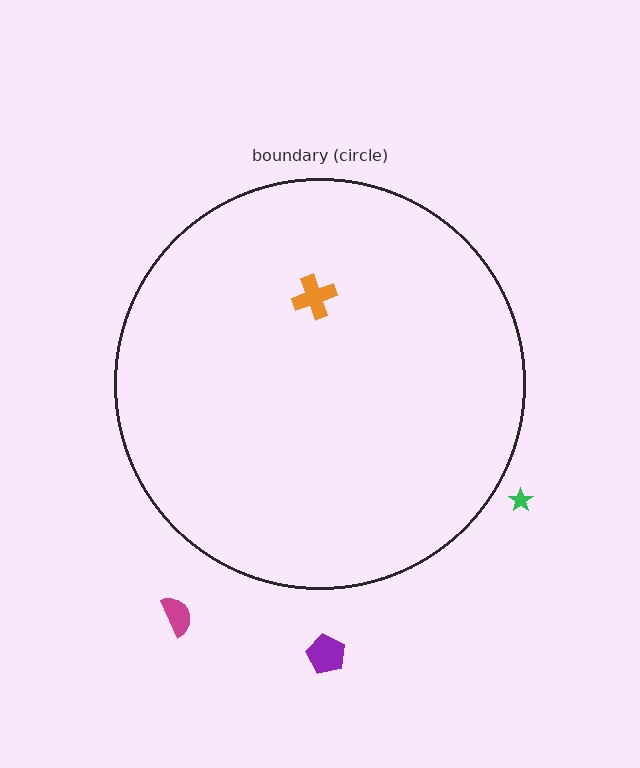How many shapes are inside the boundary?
1 inside, 3 outside.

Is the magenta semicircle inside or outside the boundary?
Outside.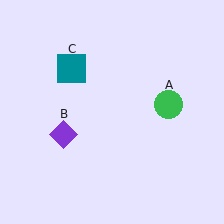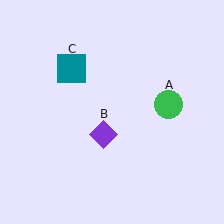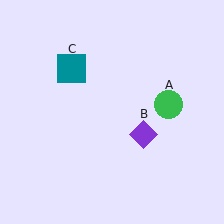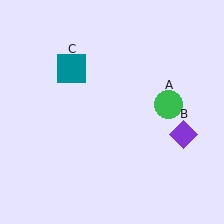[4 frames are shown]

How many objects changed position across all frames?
1 object changed position: purple diamond (object B).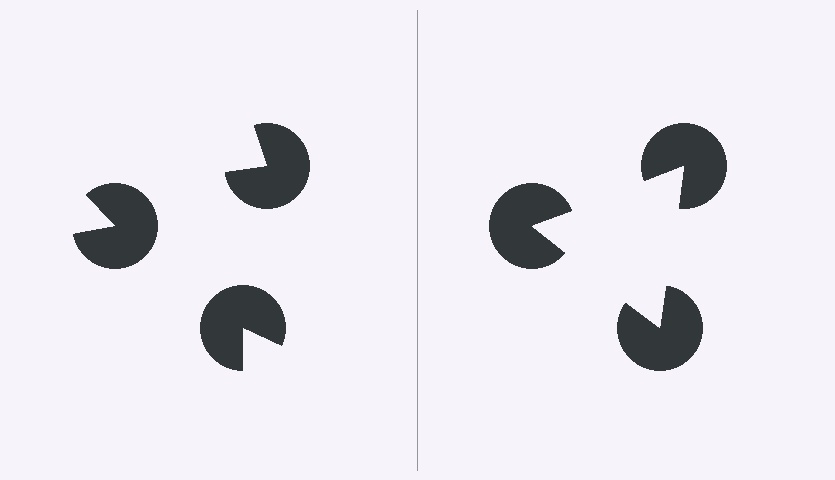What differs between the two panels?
The pac-man discs are positioned identically on both sides; only the wedge orientations differ. On the right they align to a triangle; on the left they are misaligned.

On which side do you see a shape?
An illusory triangle appears on the right side. On the left side the wedge cuts are rotated, so no coherent shape forms.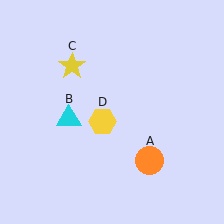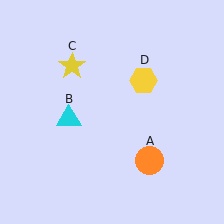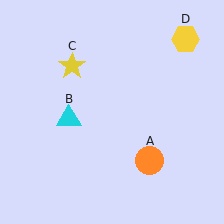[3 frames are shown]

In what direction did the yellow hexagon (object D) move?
The yellow hexagon (object D) moved up and to the right.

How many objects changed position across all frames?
1 object changed position: yellow hexagon (object D).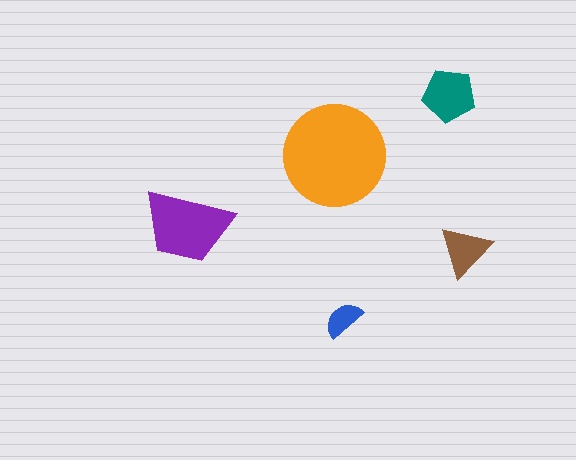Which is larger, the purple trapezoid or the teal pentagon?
The purple trapezoid.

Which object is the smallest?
The blue semicircle.